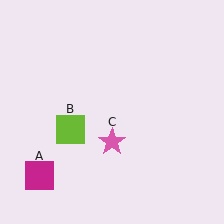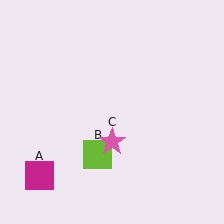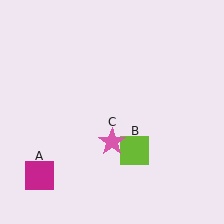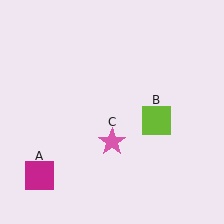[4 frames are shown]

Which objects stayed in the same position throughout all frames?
Magenta square (object A) and pink star (object C) remained stationary.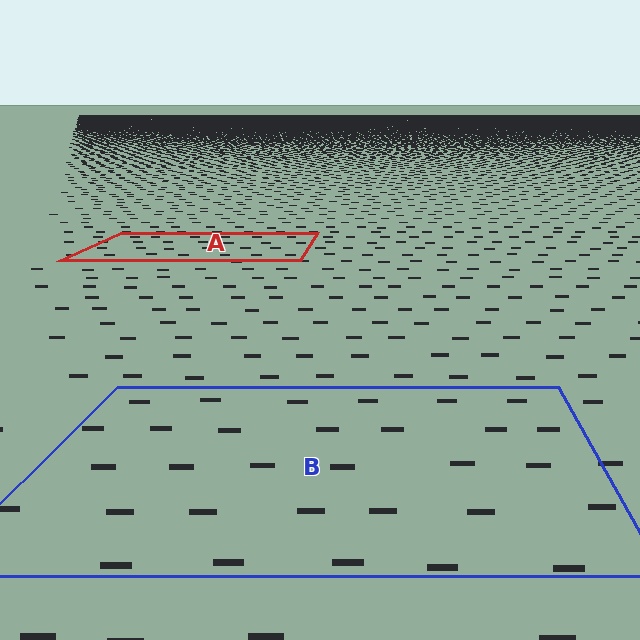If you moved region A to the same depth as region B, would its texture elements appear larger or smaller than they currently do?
They would appear larger. At a closer depth, the same texture elements are projected at a bigger on-screen size.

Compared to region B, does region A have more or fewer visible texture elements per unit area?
Region A has more texture elements per unit area — they are packed more densely because it is farther away.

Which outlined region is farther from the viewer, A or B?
Region A is farther from the viewer — the texture elements inside it appear smaller and more densely packed.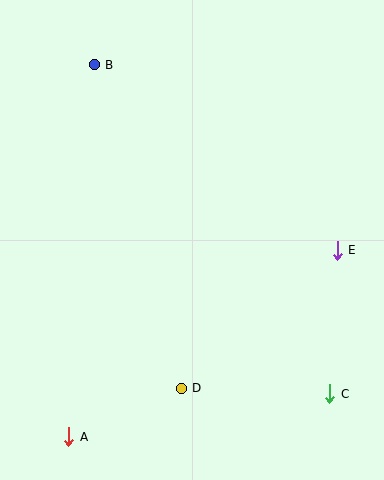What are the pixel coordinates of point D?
Point D is at (181, 388).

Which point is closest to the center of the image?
Point E at (337, 250) is closest to the center.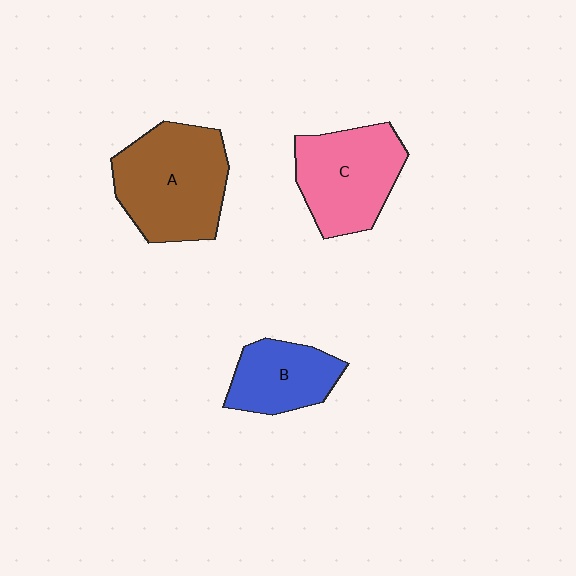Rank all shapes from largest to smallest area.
From largest to smallest: A (brown), C (pink), B (blue).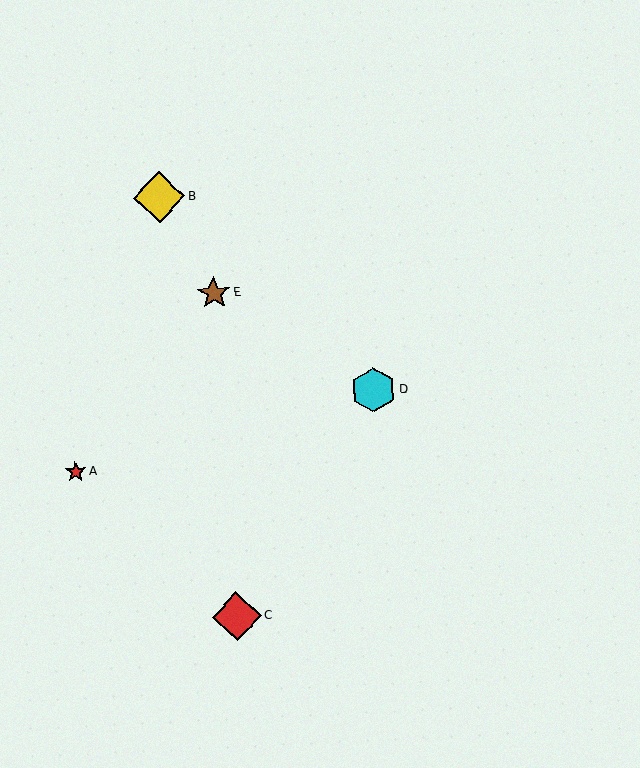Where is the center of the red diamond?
The center of the red diamond is at (237, 616).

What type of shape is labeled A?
Shape A is a red star.